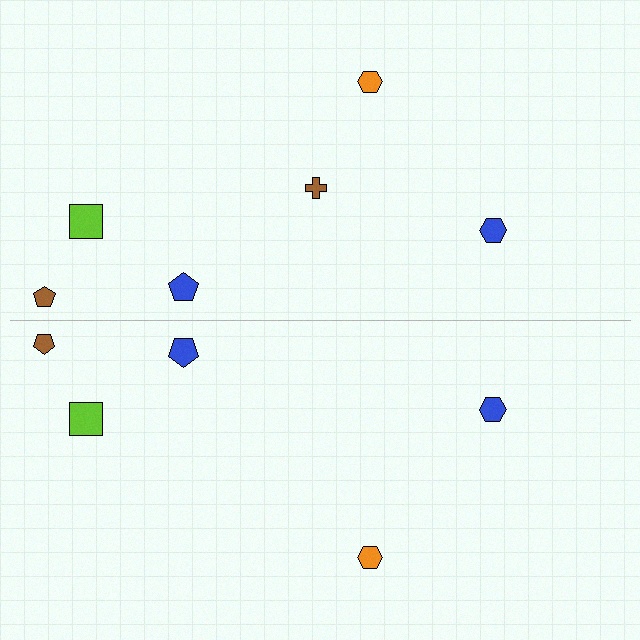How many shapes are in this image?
There are 11 shapes in this image.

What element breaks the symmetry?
A brown cross is missing from the bottom side.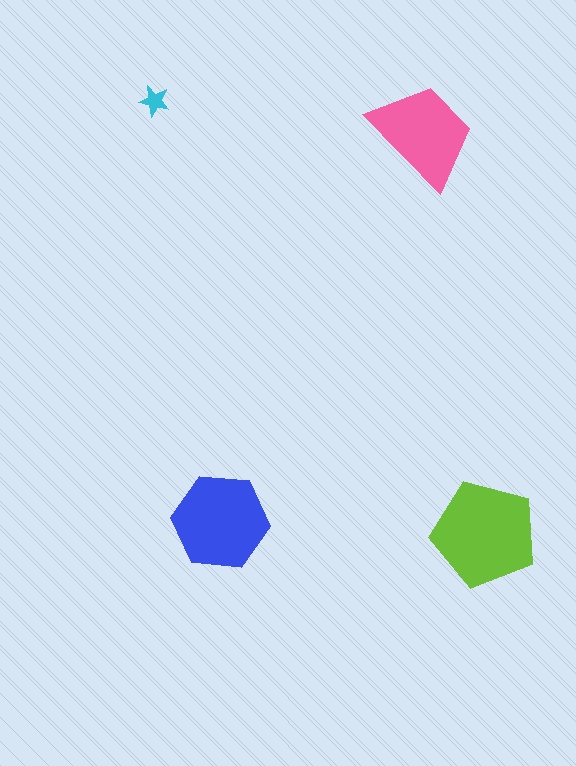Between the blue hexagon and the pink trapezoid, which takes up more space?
The blue hexagon.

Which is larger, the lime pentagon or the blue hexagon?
The lime pentagon.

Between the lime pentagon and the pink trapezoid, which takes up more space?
The lime pentagon.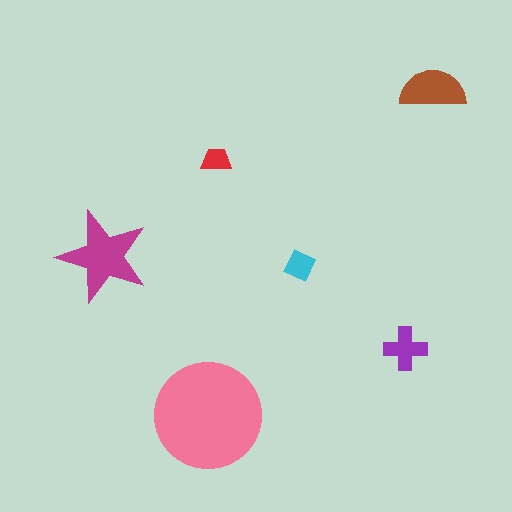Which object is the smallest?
The red trapezoid.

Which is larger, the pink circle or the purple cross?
The pink circle.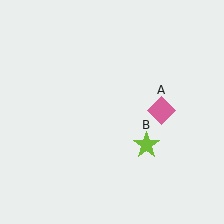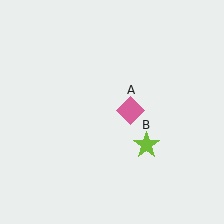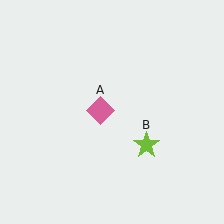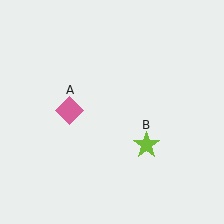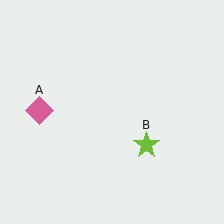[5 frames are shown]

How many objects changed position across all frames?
1 object changed position: pink diamond (object A).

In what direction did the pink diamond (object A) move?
The pink diamond (object A) moved left.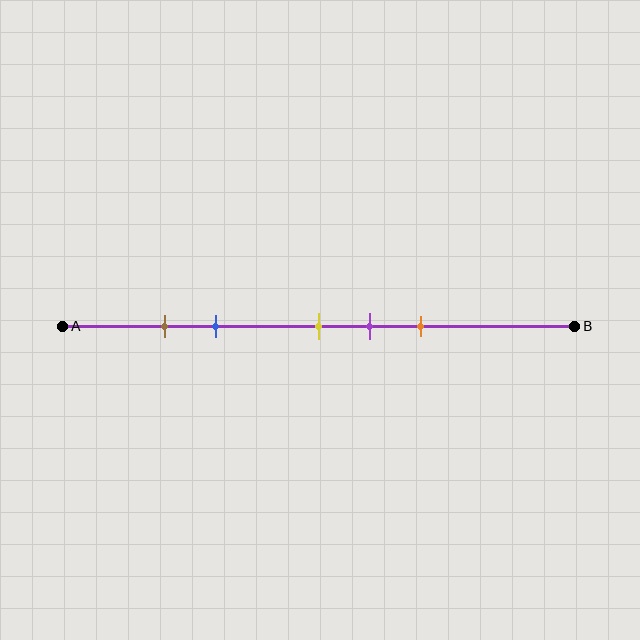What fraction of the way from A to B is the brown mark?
The brown mark is approximately 20% (0.2) of the way from A to B.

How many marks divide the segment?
There are 5 marks dividing the segment.